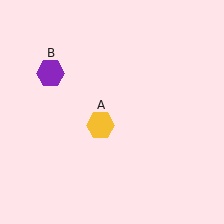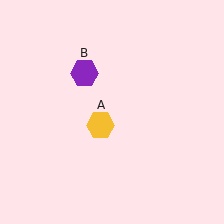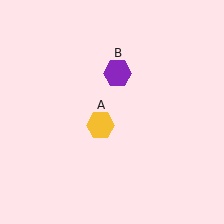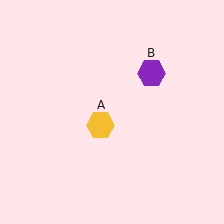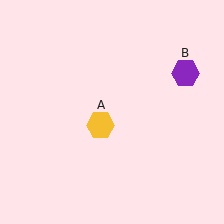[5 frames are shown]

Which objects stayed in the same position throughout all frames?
Yellow hexagon (object A) remained stationary.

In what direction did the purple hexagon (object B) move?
The purple hexagon (object B) moved right.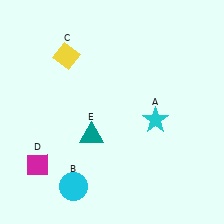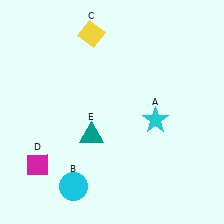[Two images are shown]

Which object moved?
The yellow diamond (C) moved right.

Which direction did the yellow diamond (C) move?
The yellow diamond (C) moved right.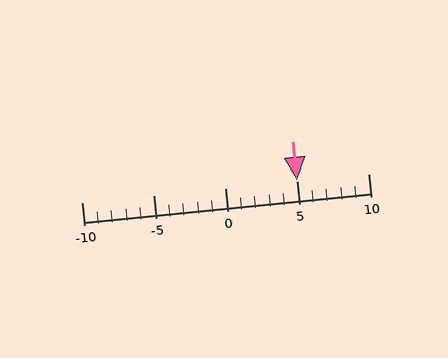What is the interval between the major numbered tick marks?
The major tick marks are spaced 5 units apart.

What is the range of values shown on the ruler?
The ruler shows values from -10 to 10.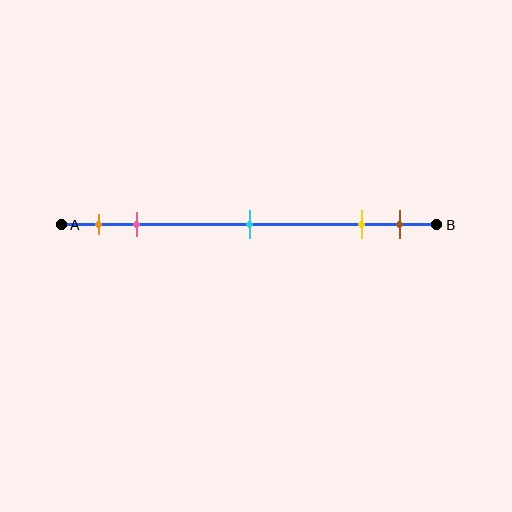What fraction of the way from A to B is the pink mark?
The pink mark is approximately 20% (0.2) of the way from A to B.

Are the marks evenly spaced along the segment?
No, the marks are not evenly spaced.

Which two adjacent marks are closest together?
The yellow and brown marks are the closest adjacent pair.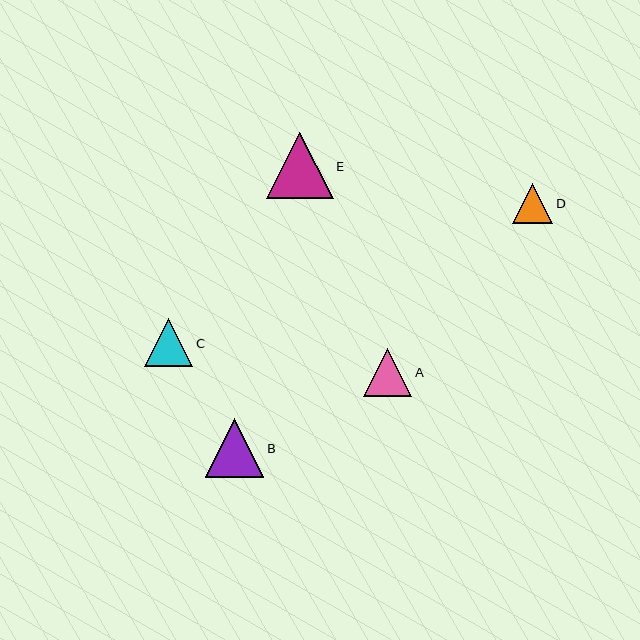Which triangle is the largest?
Triangle E is the largest with a size of approximately 66 pixels.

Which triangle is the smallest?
Triangle D is the smallest with a size of approximately 40 pixels.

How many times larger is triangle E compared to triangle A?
Triangle E is approximately 1.4 times the size of triangle A.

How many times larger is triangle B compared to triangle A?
Triangle B is approximately 1.2 times the size of triangle A.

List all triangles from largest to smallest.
From largest to smallest: E, B, A, C, D.